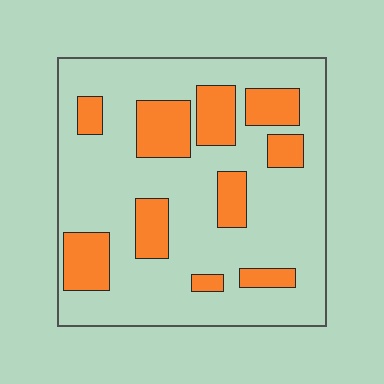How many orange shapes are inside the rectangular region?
10.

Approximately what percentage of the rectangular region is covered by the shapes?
Approximately 25%.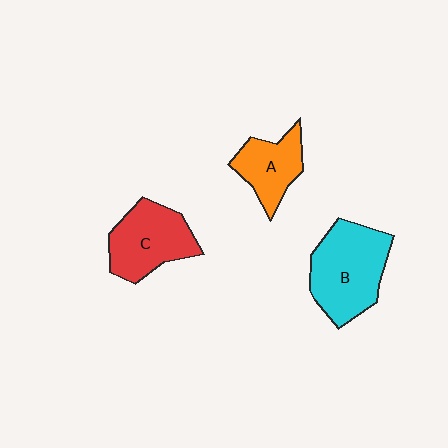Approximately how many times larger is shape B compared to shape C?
Approximately 1.2 times.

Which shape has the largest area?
Shape B (cyan).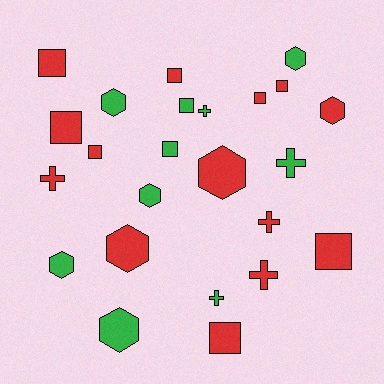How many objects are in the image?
There are 24 objects.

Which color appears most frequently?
Red, with 14 objects.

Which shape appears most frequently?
Square, with 10 objects.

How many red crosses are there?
There are 3 red crosses.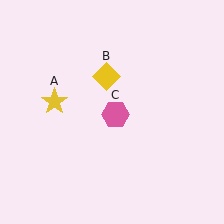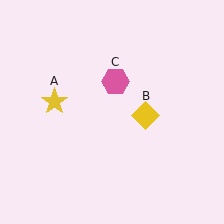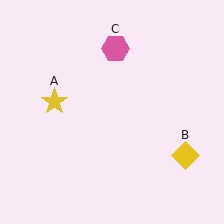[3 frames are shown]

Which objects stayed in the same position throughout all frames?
Yellow star (object A) remained stationary.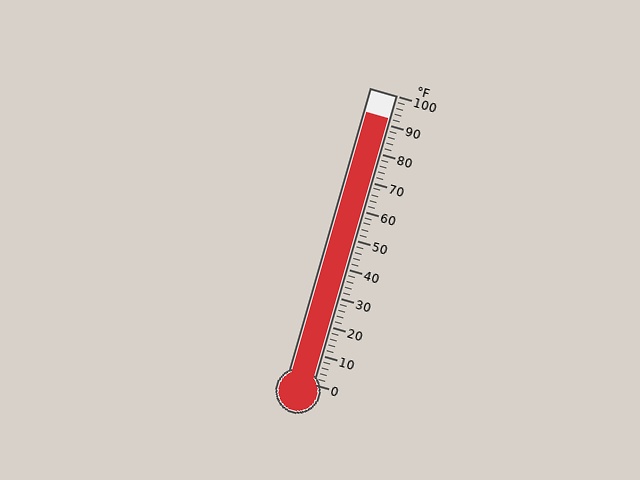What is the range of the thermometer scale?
The thermometer scale ranges from 0°F to 100°F.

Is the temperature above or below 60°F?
The temperature is above 60°F.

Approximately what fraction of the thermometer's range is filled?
The thermometer is filled to approximately 90% of its range.